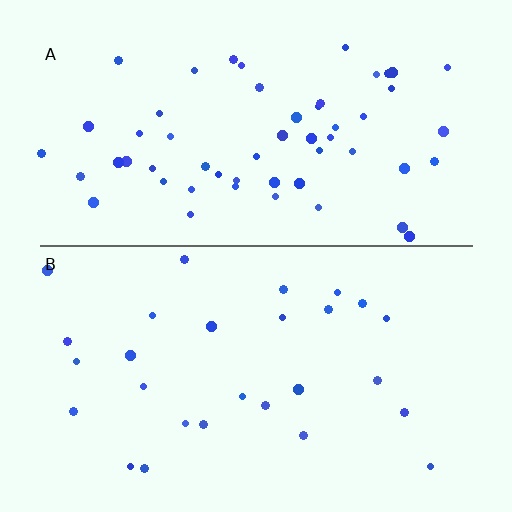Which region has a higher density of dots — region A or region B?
A (the top).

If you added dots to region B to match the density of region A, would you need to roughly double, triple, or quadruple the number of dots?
Approximately double.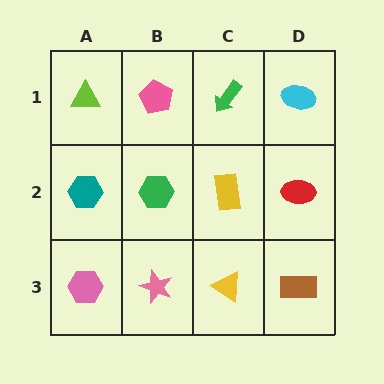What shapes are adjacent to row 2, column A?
A lime triangle (row 1, column A), a pink hexagon (row 3, column A), a green hexagon (row 2, column B).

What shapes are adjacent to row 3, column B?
A green hexagon (row 2, column B), a pink hexagon (row 3, column A), a yellow triangle (row 3, column C).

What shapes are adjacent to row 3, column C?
A yellow rectangle (row 2, column C), a pink star (row 3, column B), a brown rectangle (row 3, column D).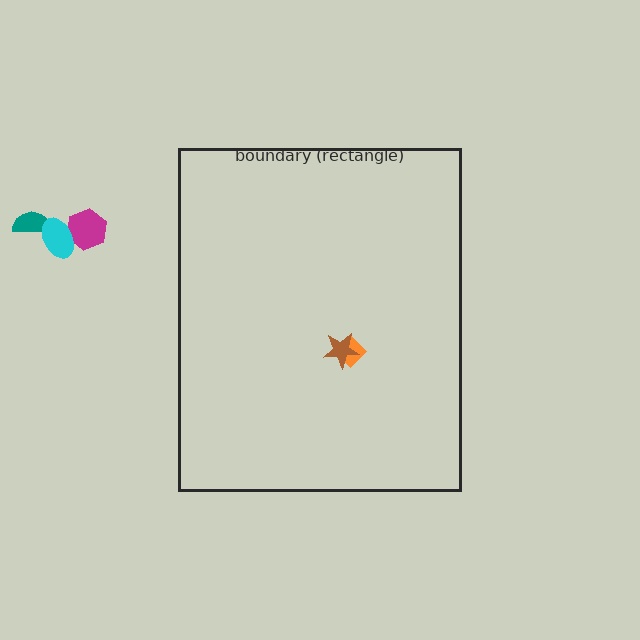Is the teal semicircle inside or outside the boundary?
Outside.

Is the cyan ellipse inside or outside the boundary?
Outside.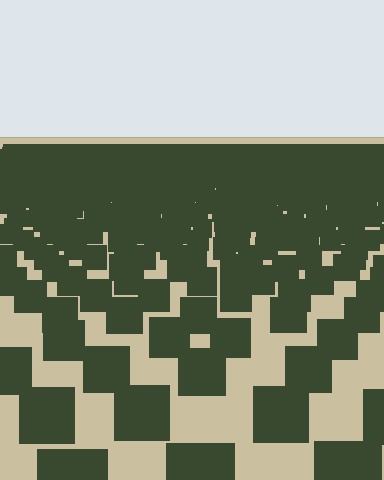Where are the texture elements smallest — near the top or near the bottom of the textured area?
Near the top.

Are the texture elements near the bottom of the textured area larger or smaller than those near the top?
Larger. Near the bottom, elements are closer to the viewer and appear at a bigger on-screen size.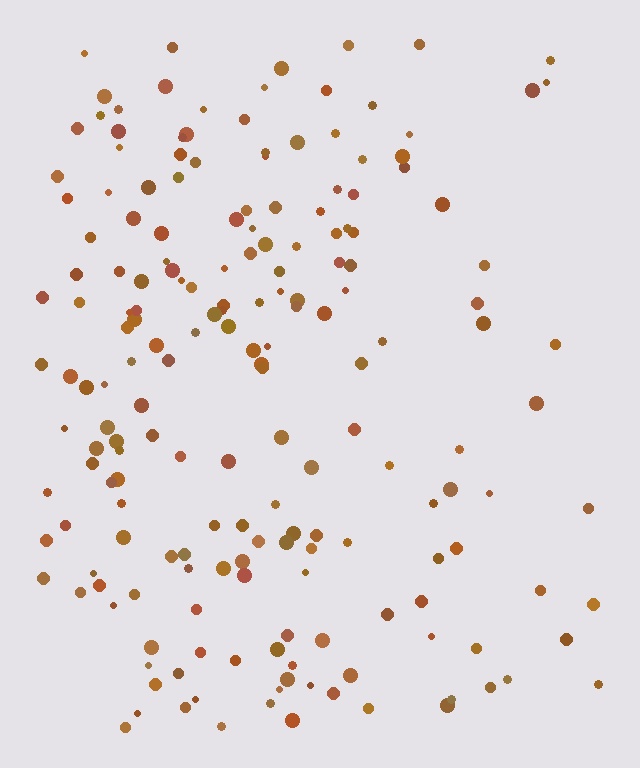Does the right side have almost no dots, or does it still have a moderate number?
Still a moderate number, just noticeably fewer than the left.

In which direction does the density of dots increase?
From right to left, with the left side densest.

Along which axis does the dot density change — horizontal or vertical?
Horizontal.